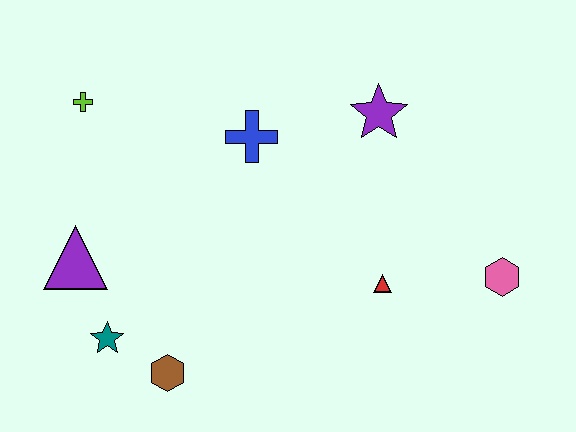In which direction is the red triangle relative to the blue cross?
The red triangle is below the blue cross.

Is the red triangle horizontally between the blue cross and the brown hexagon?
No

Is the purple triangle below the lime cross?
Yes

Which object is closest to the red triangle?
The pink hexagon is closest to the red triangle.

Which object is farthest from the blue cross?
The pink hexagon is farthest from the blue cross.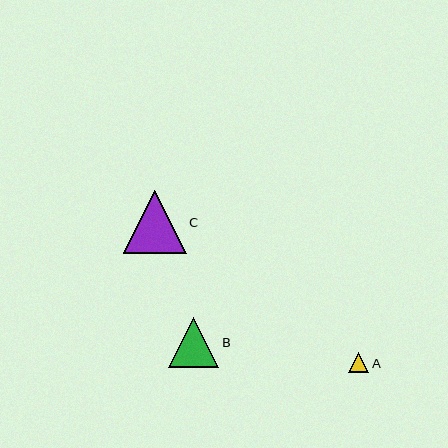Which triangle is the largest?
Triangle C is the largest with a size of approximately 63 pixels.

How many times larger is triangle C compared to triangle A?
Triangle C is approximately 3.1 times the size of triangle A.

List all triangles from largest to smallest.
From largest to smallest: C, B, A.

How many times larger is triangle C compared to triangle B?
Triangle C is approximately 1.3 times the size of triangle B.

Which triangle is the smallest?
Triangle A is the smallest with a size of approximately 20 pixels.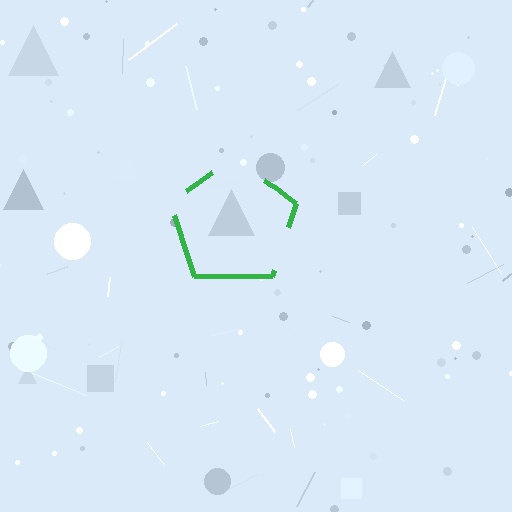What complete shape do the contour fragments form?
The contour fragments form a pentagon.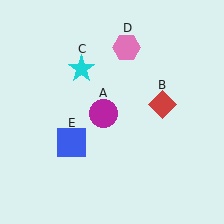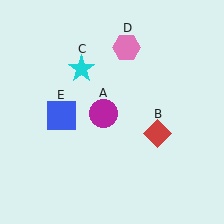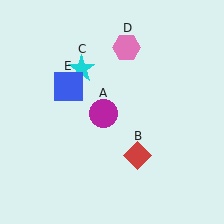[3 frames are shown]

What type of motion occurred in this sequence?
The red diamond (object B), blue square (object E) rotated clockwise around the center of the scene.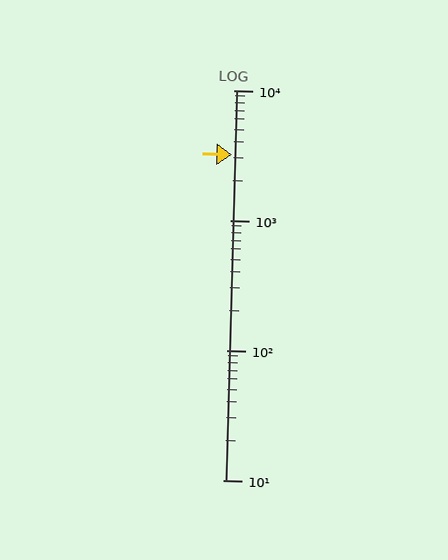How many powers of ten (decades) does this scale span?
The scale spans 3 decades, from 10 to 10000.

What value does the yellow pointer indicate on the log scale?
The pointer indicates approximately 3200.